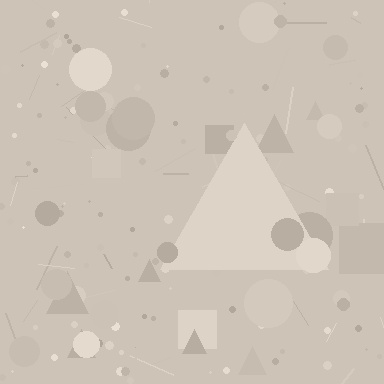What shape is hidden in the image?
A triangle is hidden in the image.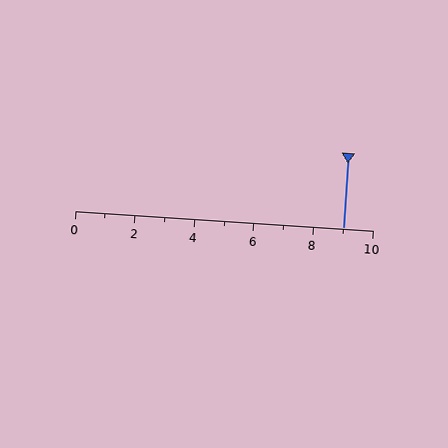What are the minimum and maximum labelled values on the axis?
The axis runs from 0 to 10.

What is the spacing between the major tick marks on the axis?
The major ticks are spaced 2 apart.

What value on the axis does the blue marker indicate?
The marker indicates approximately 9.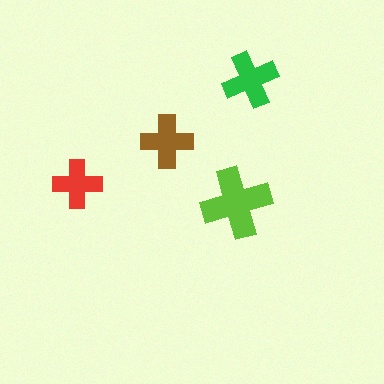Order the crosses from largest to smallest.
the lime one, the green one, the brown one, the red one.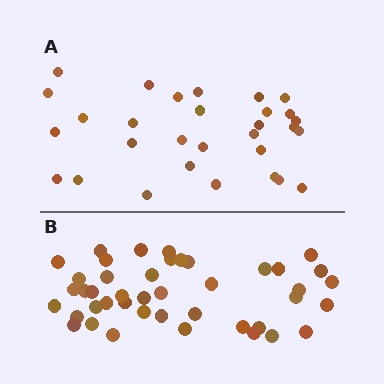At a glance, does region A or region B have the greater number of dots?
Region B (the bottom region) has more dots.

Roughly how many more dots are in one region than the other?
Region B has approximately 15 more dots than region A.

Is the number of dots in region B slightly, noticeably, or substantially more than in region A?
Region B has noticeably more, but not dramatically so. The ratio is roughly 1.4 to 1.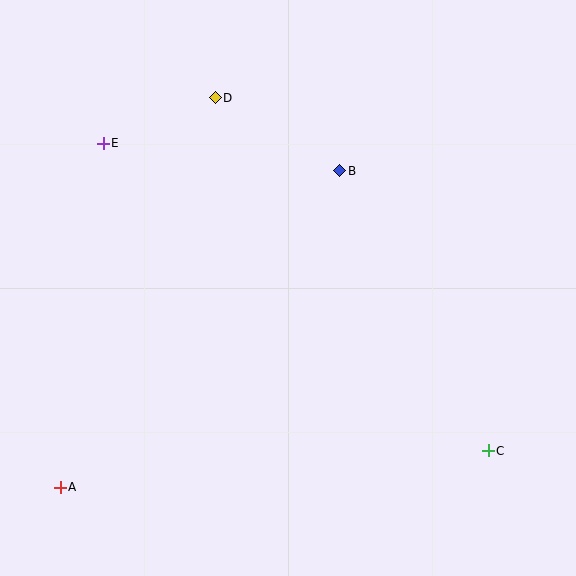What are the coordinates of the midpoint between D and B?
The midpoint between D and B is at (277, 134).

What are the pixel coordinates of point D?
Point D is at (215, 98).